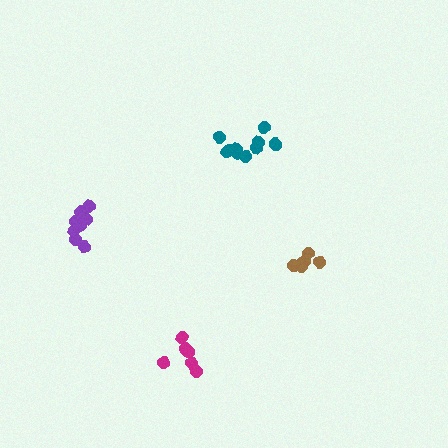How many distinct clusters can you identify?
There are 4 distinct clusters.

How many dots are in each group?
Group 1: 10 dots, Group 2: 12 dots, Group 3: 6 dots, Group 4: 7 dots (35 total).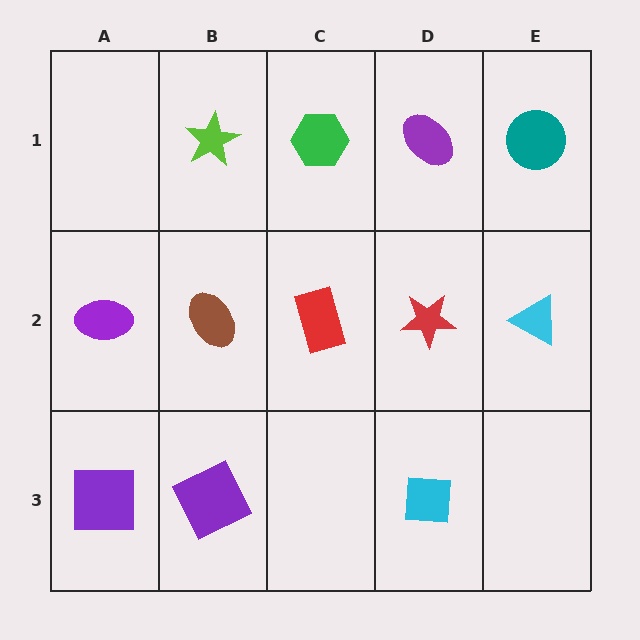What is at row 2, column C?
A red rectangle.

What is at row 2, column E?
A cyan triangle.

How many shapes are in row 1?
4 shapes.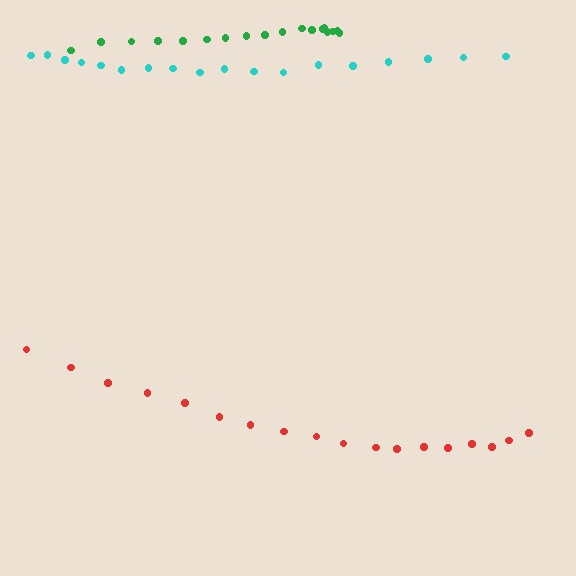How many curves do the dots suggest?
There are 3 distinct paths.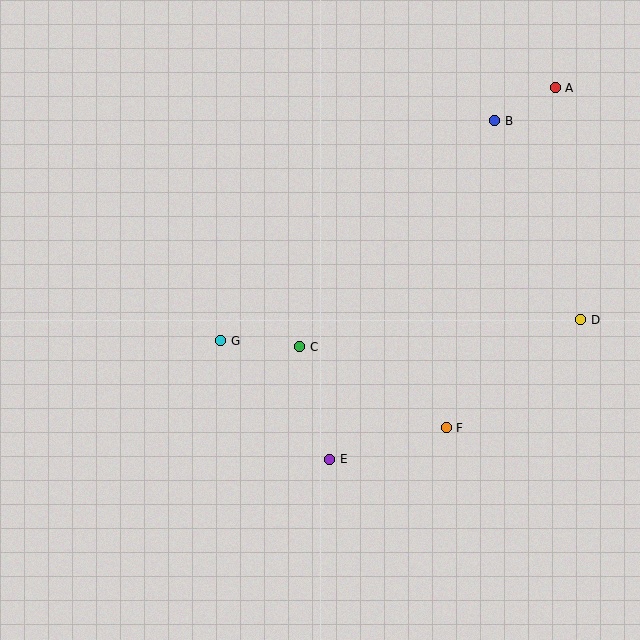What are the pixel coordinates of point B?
Point B is at (495, 121).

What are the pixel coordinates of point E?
Point E is at (330, 459).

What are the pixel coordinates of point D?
Point D is at (581, 320).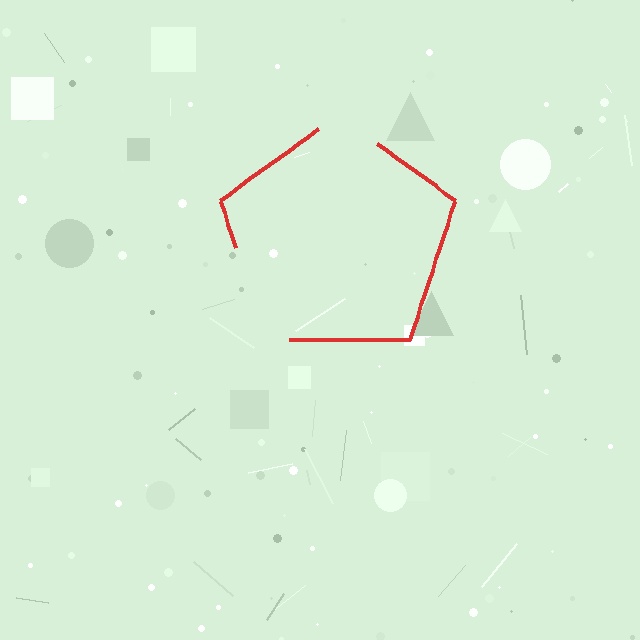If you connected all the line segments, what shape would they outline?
They would outline a pentagon.